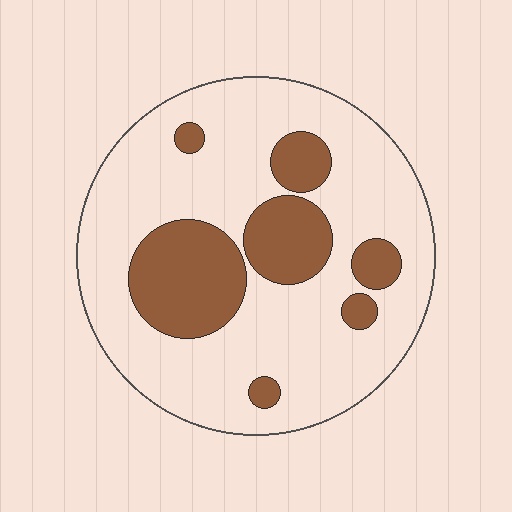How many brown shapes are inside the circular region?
7.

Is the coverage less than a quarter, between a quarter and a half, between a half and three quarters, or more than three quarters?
Less than a quarter.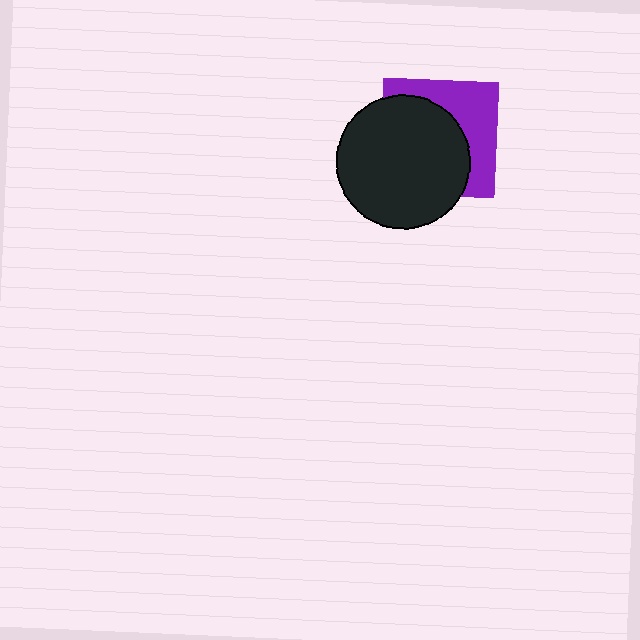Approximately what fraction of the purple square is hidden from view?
Roughly 59% of the purple square is hidden behind the black circle.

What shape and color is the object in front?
The object in front is a black circle.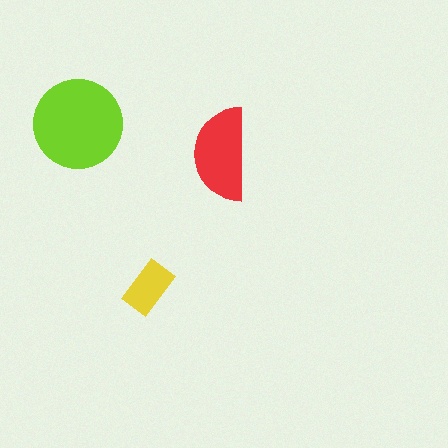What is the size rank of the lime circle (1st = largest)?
1st.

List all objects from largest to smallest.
The lime circle, the red semicircle, the yellow rectangle.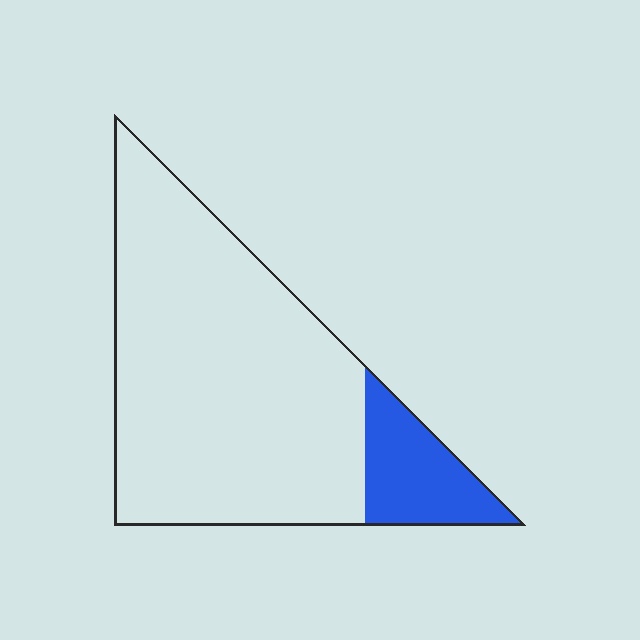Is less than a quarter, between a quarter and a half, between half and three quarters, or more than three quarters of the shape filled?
Less than a quarter.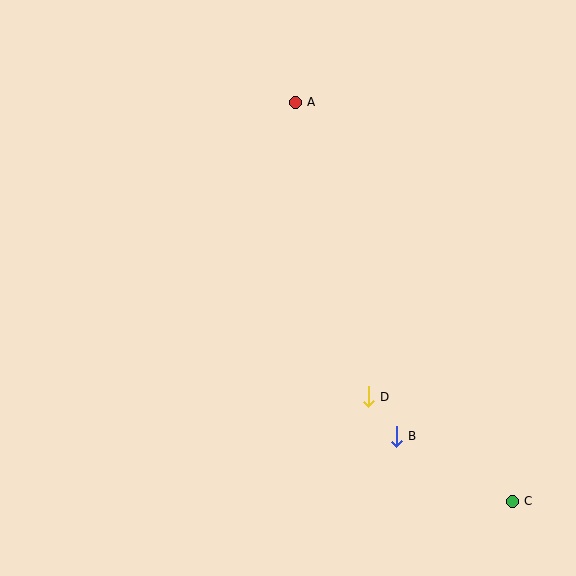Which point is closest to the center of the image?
Point D at (368, 397) is closest to the center.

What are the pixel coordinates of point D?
Point D is at (368, 397).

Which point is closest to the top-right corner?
Point A is closest to the top-right corner.